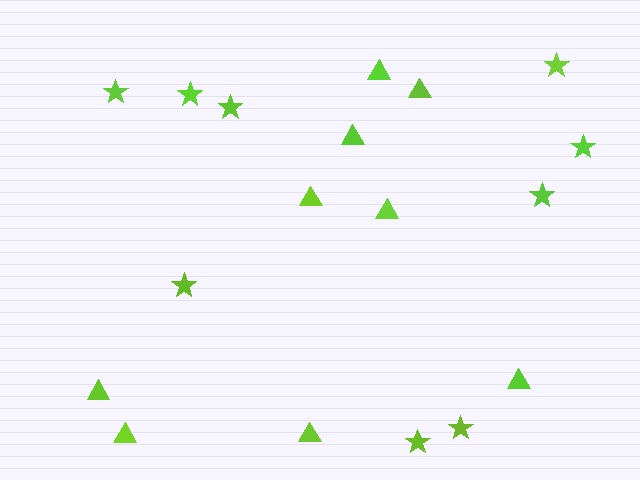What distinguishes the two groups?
There are 2 groups: one group of triangles (9) and one group of stars (9).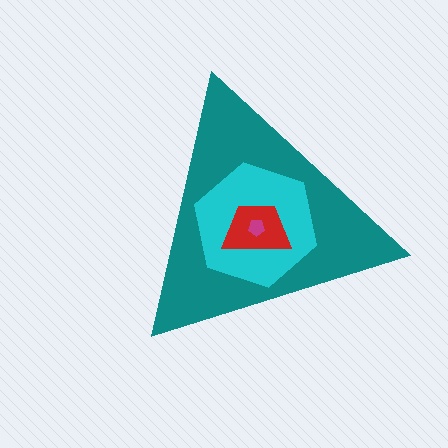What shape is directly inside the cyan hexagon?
The red trapezoid.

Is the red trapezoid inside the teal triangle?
Yes.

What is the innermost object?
The magenta pentagon.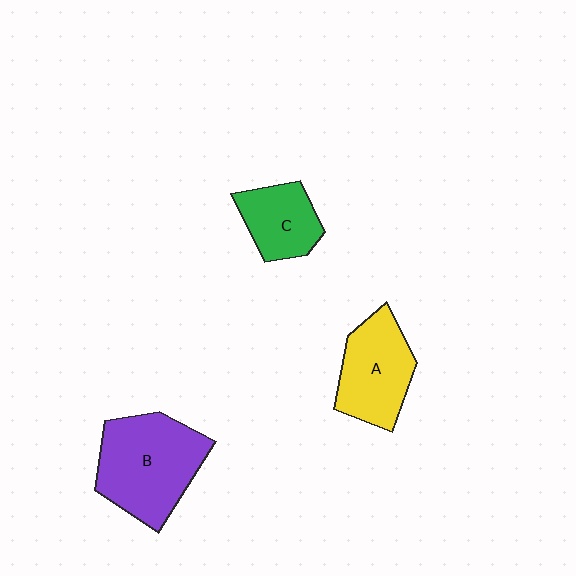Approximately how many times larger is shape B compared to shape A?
Approximately 1.4 times.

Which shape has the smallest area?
Shape C (green).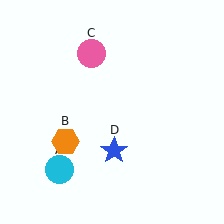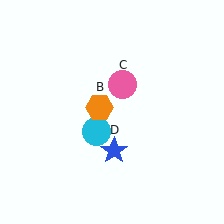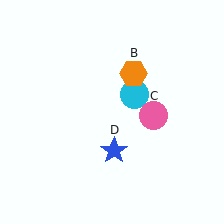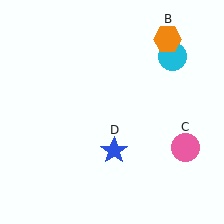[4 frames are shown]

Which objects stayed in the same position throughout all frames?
Blue star (object D) remained stationary.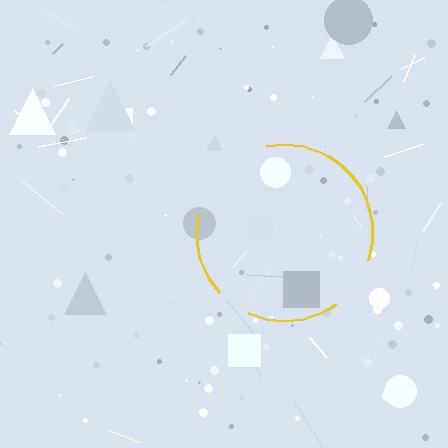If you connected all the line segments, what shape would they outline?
They would outline a circle.